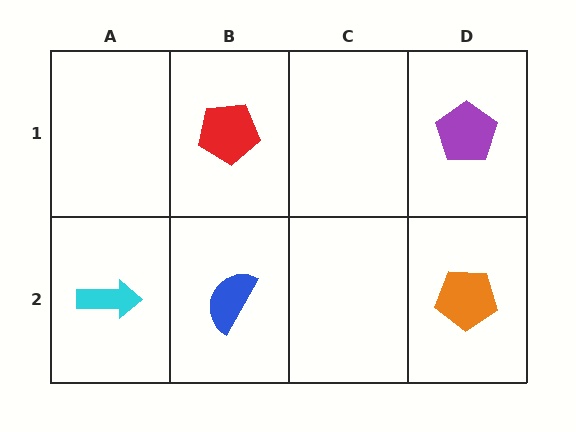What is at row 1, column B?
A red pentagon.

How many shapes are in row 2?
3 shapes.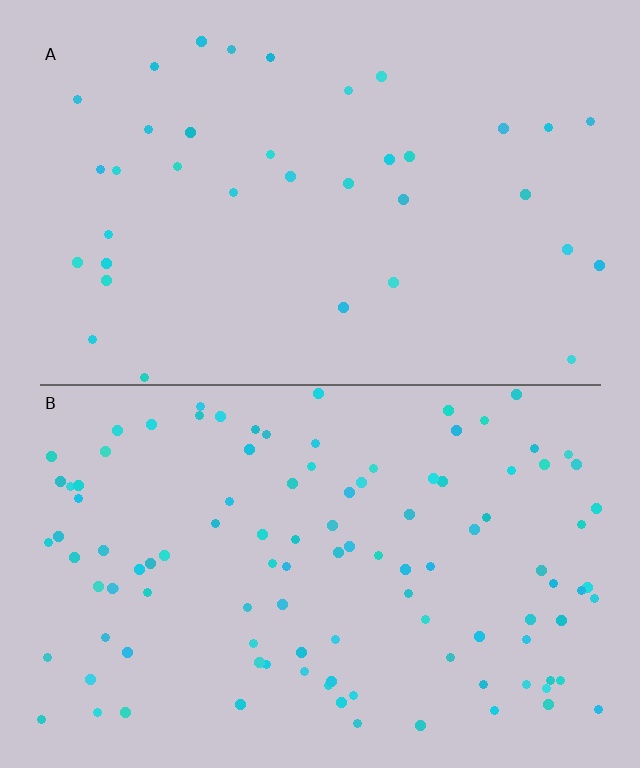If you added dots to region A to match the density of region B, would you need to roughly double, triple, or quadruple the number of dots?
Approximately triple.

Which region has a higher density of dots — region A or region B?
B (the bottom).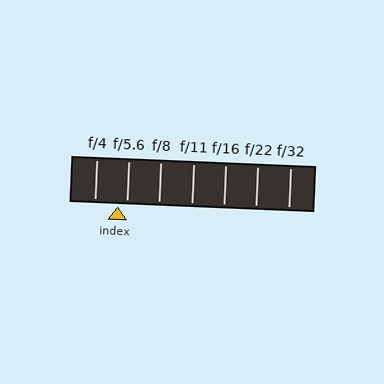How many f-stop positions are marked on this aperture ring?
There are 7 f-stop positions marked.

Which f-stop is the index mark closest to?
The index mark is closest to f/5.6.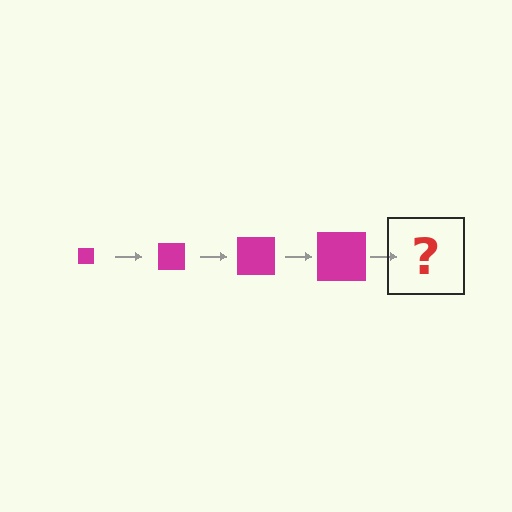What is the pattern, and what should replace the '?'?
The pattern is that the square gets progressively larger each step. The '?' should be a magenta square, larger than the previous one.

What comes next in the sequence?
The next element should be a magenta square, larger than the previous one.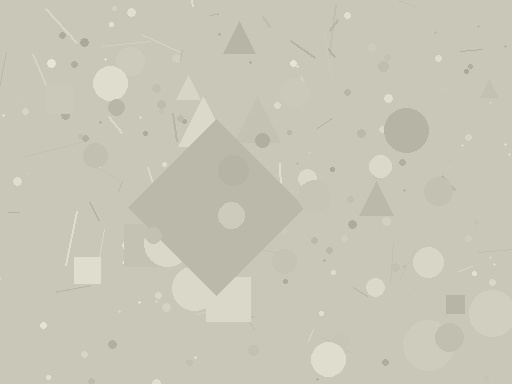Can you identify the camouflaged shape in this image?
The camouflaged shape is a diamond.